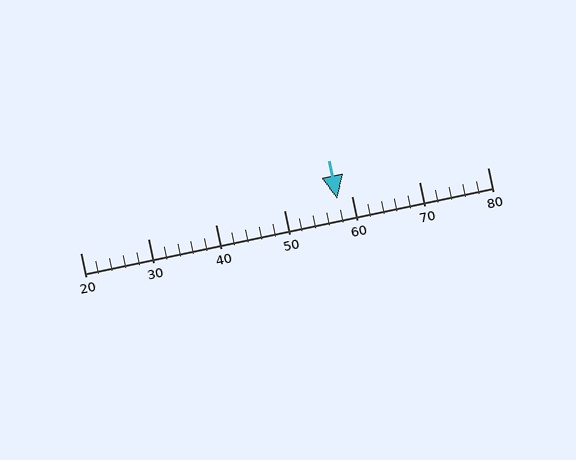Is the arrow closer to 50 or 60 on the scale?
The arrow is closer to 60.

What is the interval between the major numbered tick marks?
The major tick marks are spaced 10 units apart.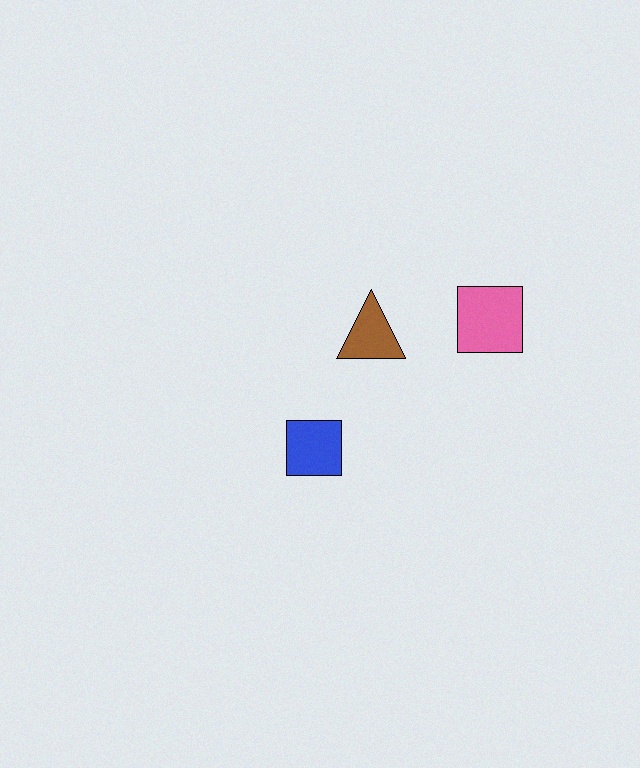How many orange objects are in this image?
There are no orange objects.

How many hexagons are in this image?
There are no hexagons.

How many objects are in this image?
There are 3 objects.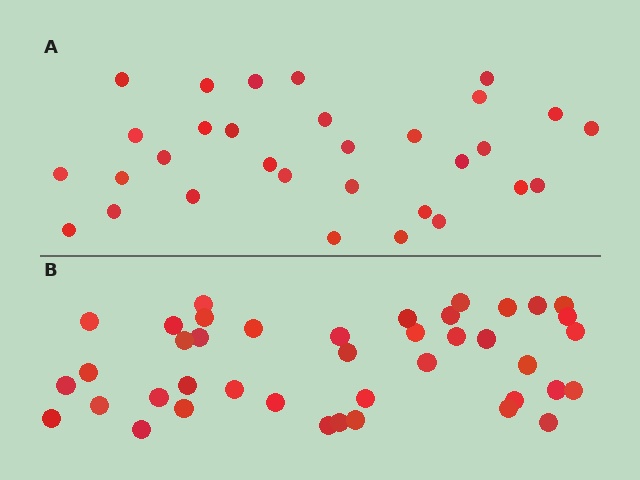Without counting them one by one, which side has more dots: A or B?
Region B (the bottom region) has more dots.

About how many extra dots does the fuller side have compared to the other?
Region B has roughly 10 or so more dots than region A.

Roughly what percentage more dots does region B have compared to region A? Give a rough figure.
About 30% more.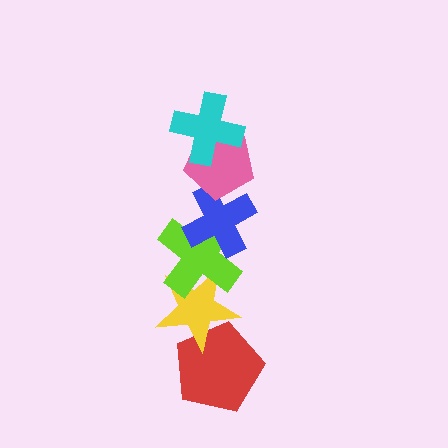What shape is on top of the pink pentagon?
The cyan cross is on top of the pink pentagon.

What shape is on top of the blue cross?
The pink pentagon is on top of the blue cross.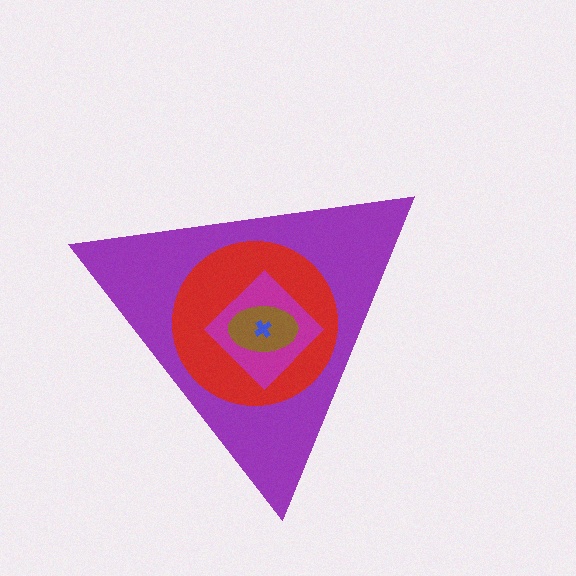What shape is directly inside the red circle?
The magenta diamond.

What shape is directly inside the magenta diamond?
The brown ellipse.